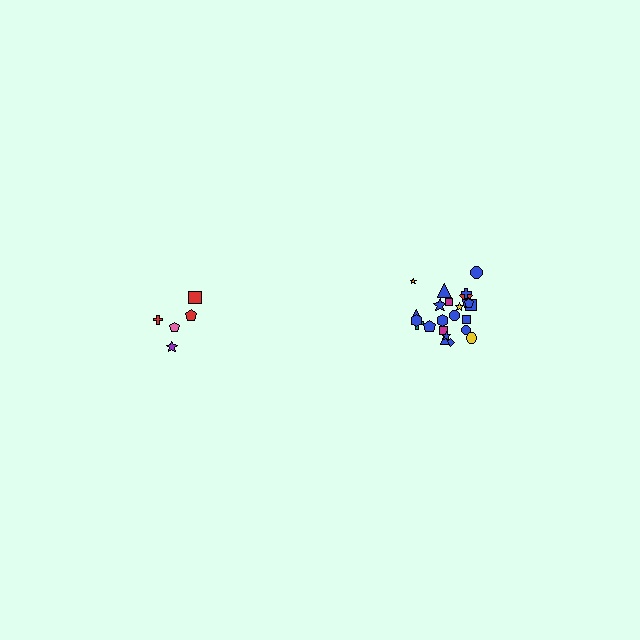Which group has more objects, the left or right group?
The right group.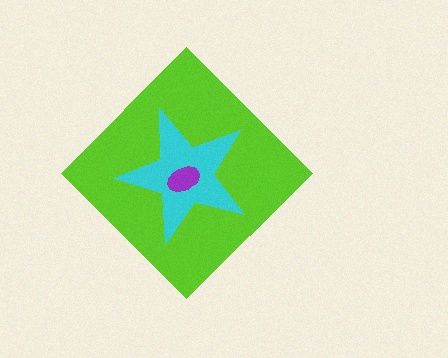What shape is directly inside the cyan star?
The purple ellipse.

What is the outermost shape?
The lime diamond.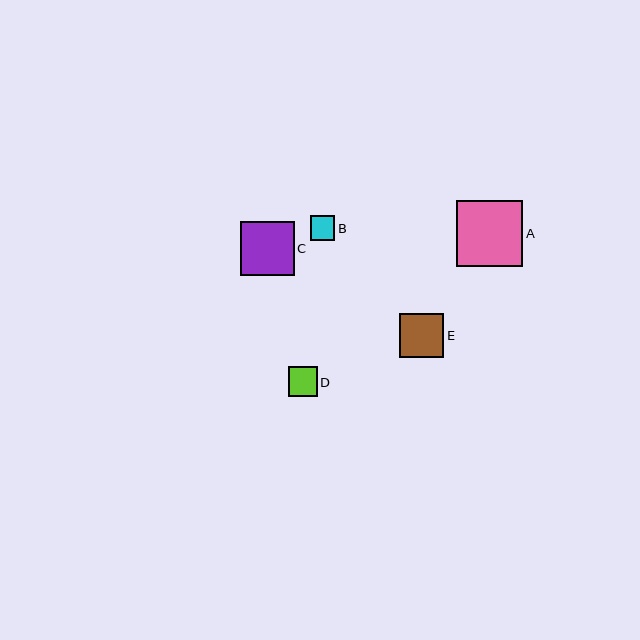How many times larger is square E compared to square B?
Square E is approximately 1.8 times the size of square B.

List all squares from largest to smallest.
From largest to smallest: A, C, E, D, B.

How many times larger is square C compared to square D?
Square C is approximately 1.8 times the size of square D.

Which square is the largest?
Square A is the largest with a size of approximately 66 pixels.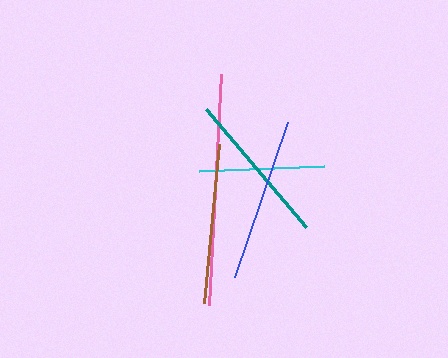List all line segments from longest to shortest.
From longest to shortest: pink, blue, brown, teal, cyan.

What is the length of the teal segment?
The teal segment is approximately 155 pixels long.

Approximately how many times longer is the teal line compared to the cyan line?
The teal line is approximately 1.2 times the length of the cyan line.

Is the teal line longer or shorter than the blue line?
The blue line is longer than the teal line.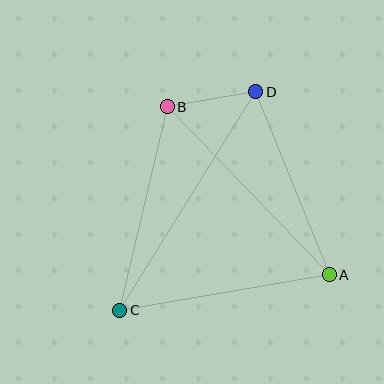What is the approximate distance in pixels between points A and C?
The distance between A and C is approximately 213 pixels.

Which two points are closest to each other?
Points B and D are closest to each other.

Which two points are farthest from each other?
Points C and D are farthest from each other.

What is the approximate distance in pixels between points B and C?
The distance between B and C is approximately 209 pixels.